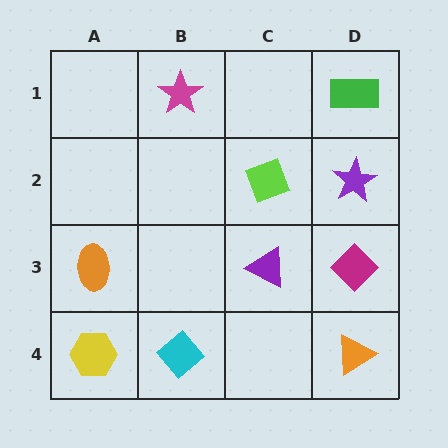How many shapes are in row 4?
3 shapes.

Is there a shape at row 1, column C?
No, that cell is empty.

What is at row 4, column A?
A yellow hexagon.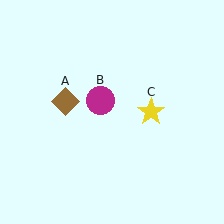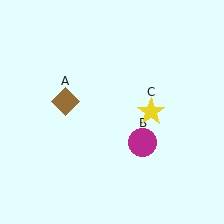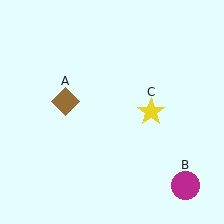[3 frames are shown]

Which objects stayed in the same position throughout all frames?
Brown diamond (object A) and yellow star (object C) remained stationary.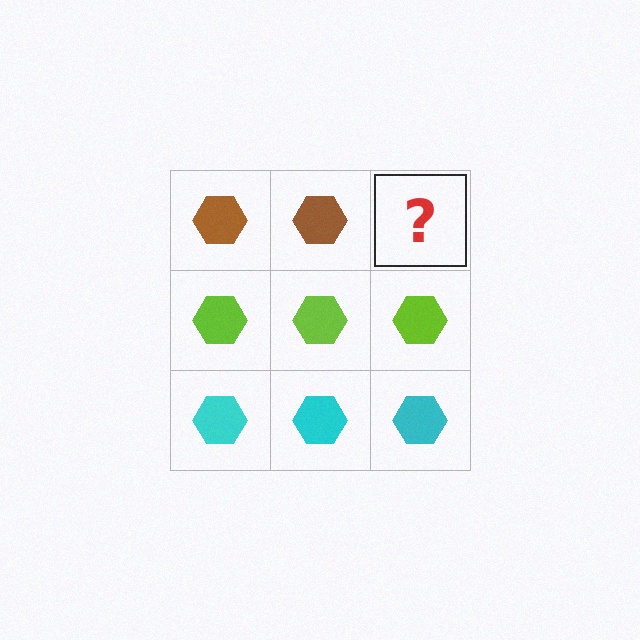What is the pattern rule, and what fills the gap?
The rule is that each row has a consistent color. The gap should be filled with a brown hexagon.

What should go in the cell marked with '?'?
The missing cell should contain a brown hexagon.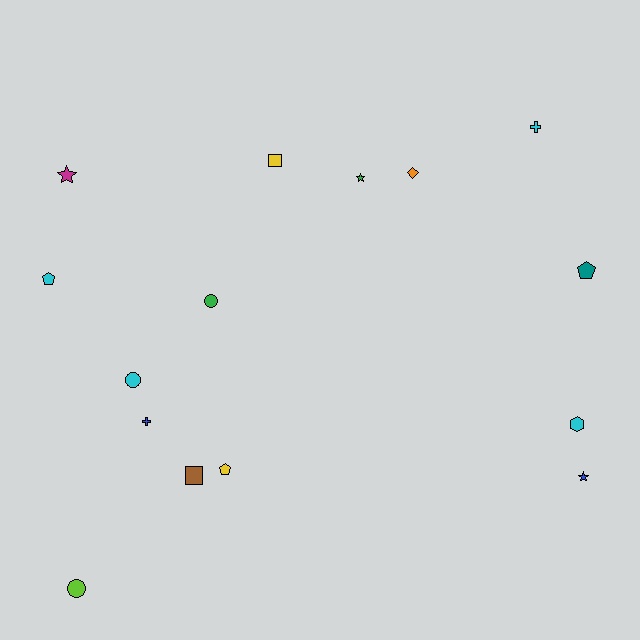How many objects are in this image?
There are 15 objects.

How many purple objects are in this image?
There are no purple objects.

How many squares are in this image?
There are 2 squares.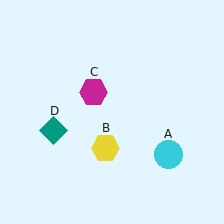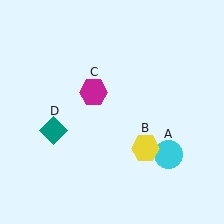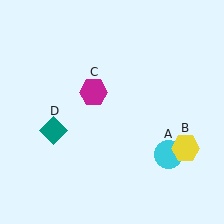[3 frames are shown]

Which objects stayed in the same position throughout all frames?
Cyan circle (object A) and magenta hexagon (object C) and teal diamond (object D) remained stationary.